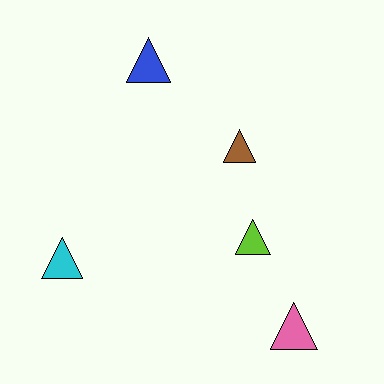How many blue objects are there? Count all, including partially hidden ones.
There is 1 blue object.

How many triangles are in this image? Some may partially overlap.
There are 5 triangles.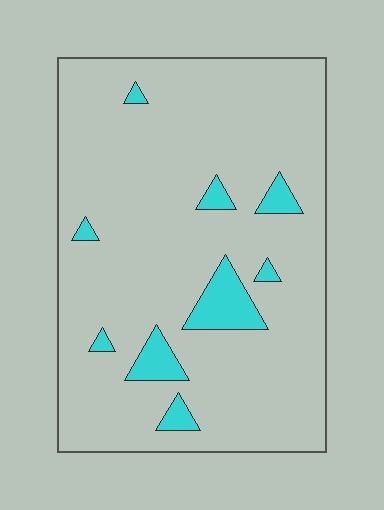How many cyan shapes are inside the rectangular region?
9.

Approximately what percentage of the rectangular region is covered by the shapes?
Approximately 10%.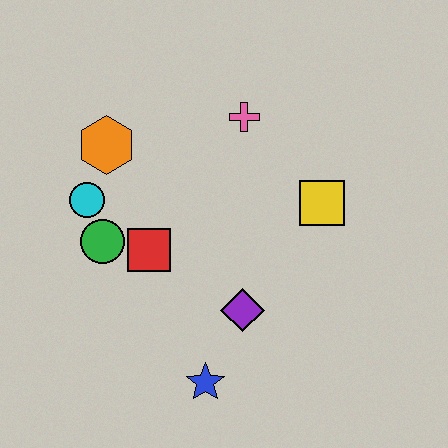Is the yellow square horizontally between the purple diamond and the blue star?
No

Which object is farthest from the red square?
The yellow square is farthest from the red square.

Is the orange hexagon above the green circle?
Yes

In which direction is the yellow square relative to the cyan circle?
The yellow square is to the right of the cyan circle.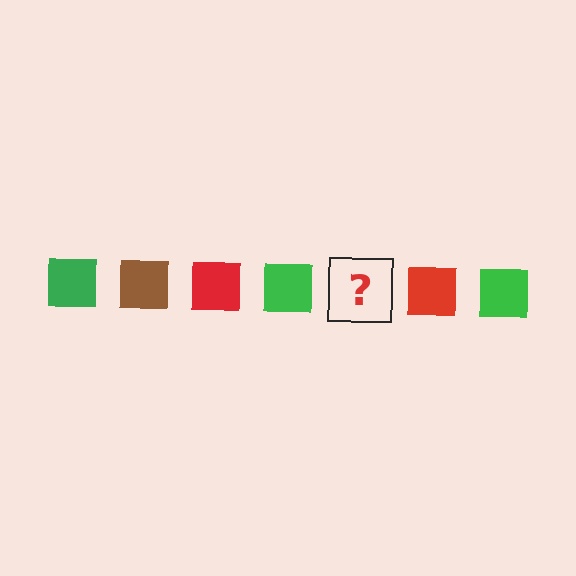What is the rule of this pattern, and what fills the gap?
The rule is that the pattern cycles through green, brown, red squares. The gap should be filled with a brown square.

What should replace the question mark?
The question mark should be replaced with a brown square.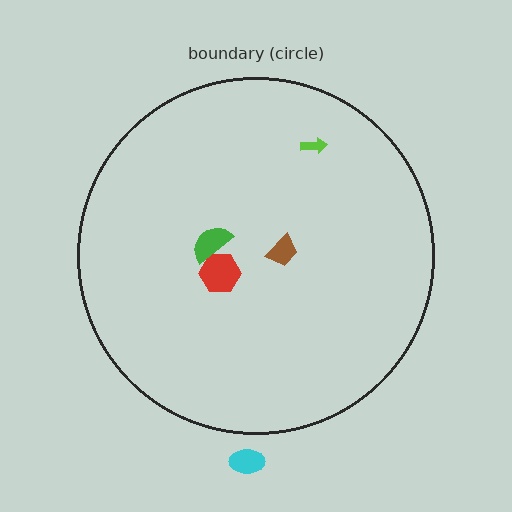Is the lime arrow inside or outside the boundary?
Inside.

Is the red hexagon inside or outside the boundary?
Inside.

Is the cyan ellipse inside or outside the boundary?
Outside.